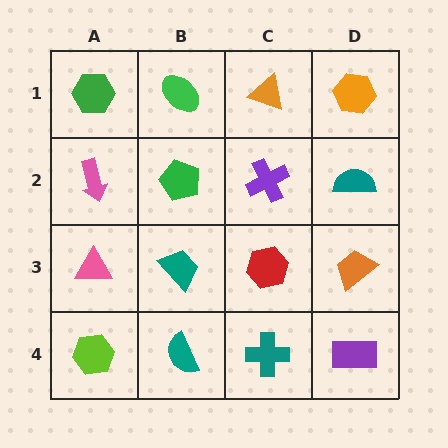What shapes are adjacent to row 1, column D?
A teal semicircle (row 2, column D), an orange triangle (row 1, column C).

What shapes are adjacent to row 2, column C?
An orange triangle (row 1, column C), a red hexagon (row 3, column C), a green pentagon (row 2, column B), a teal semicircle (row 2, column D).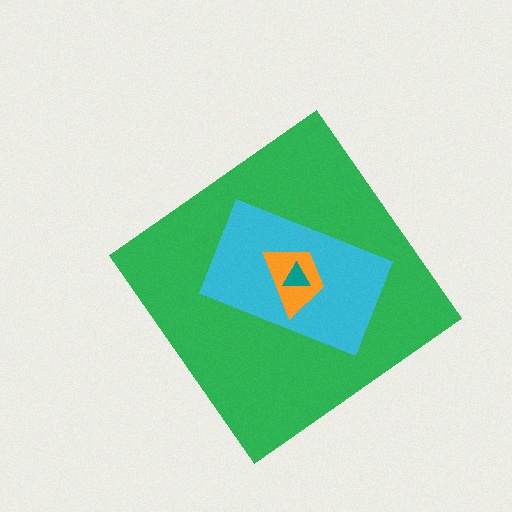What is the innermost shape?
The teal triangle.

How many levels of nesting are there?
4.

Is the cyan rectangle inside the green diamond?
Yes.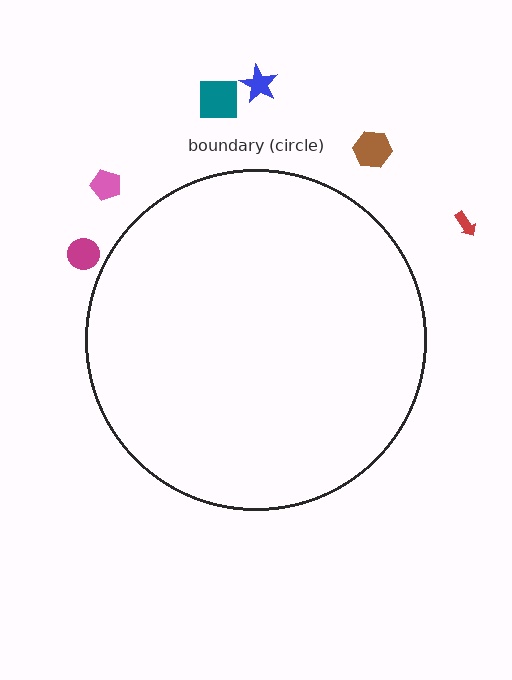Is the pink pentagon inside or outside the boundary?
Outside.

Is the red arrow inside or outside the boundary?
Outside.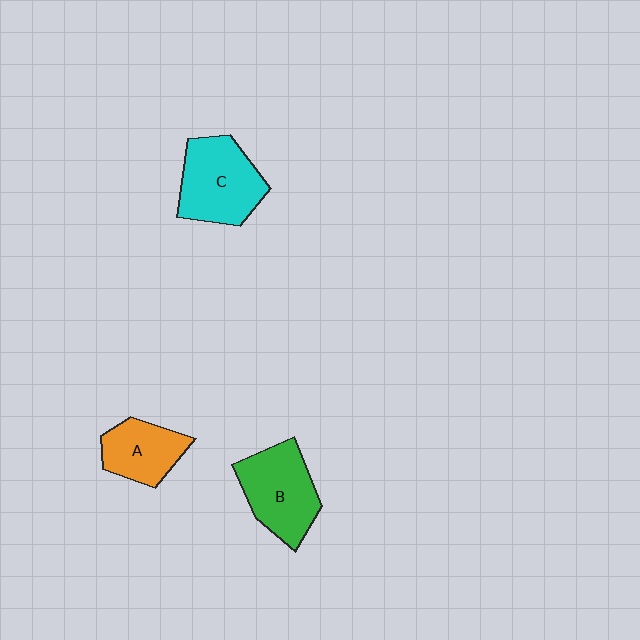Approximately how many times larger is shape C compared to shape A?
Approximately 1.4 times.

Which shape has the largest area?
Shape C (cyan).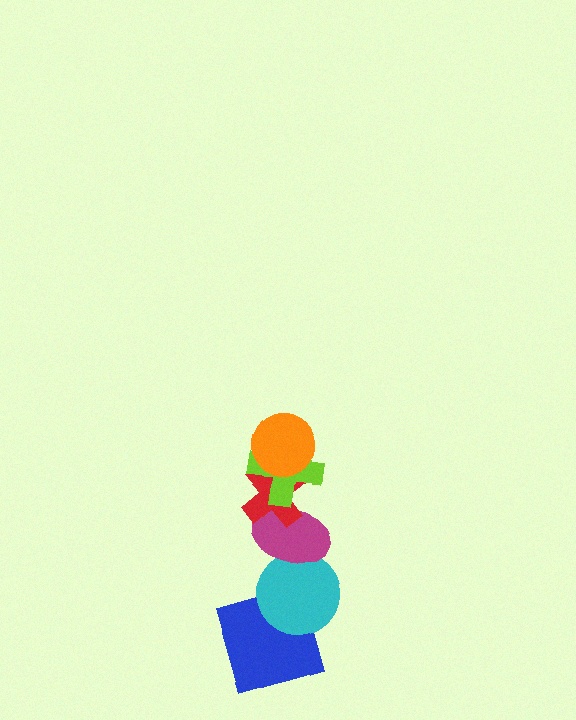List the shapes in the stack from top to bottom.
From top to bottom: the orange circle, the lime cross, the red cross, the magenta ellipse, the cyan circle, the blue square.